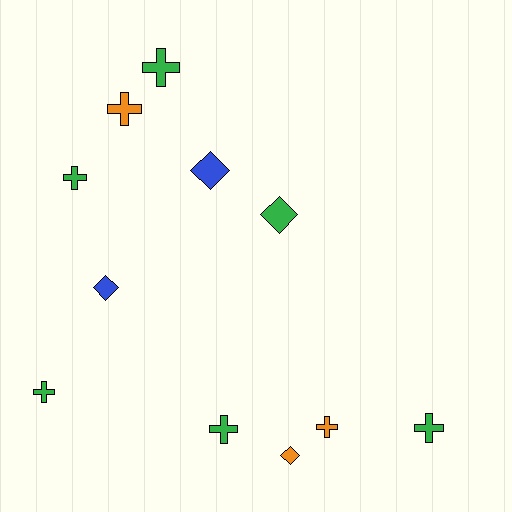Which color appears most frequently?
Green, with 6 objects.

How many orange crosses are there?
There are 2 orange crosses.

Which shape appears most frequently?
Cross, with 7 objects.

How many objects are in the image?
There are 11 objects.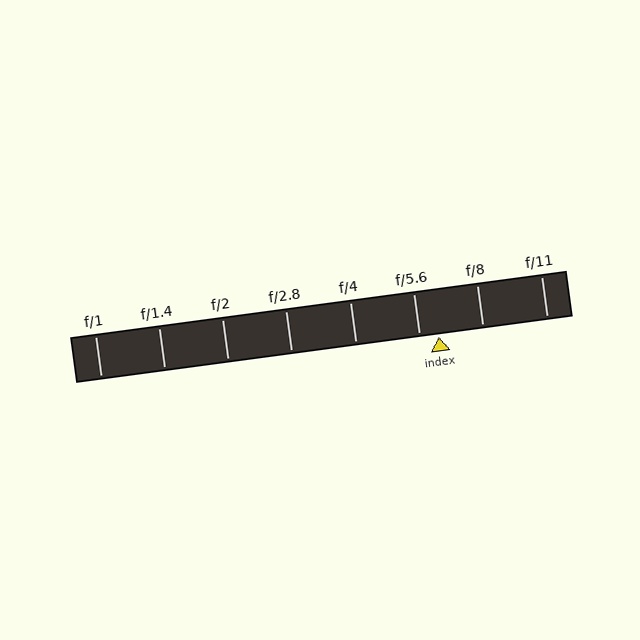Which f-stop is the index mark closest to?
The index mark is closest to f/5.6.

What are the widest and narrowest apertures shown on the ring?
The widest aperture shown is f/1 and the narrowest is f/11.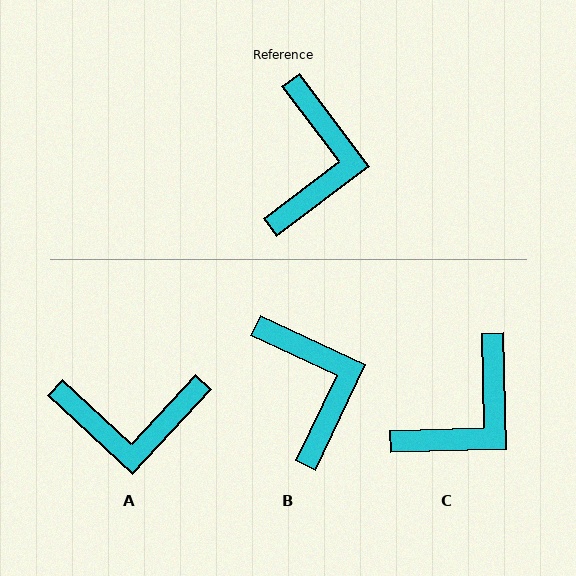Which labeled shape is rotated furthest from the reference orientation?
A, about 80 degrees away.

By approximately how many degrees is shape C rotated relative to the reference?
Approximately 35 degrees clockwise.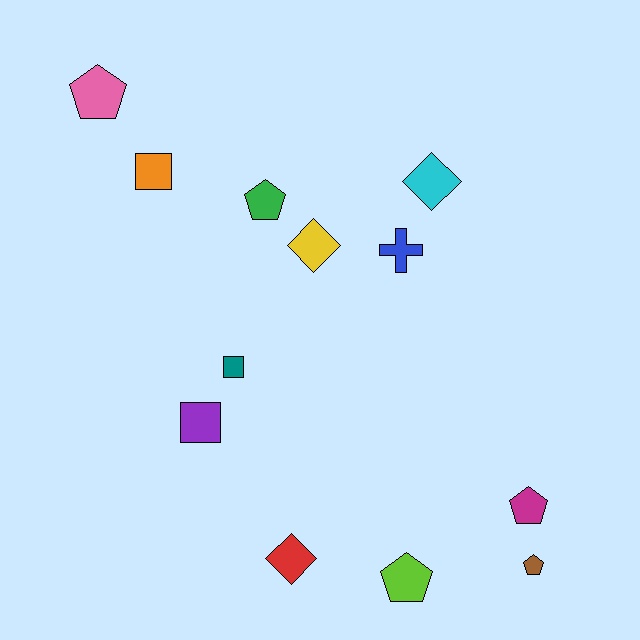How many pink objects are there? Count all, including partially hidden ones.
There is 1 pink object.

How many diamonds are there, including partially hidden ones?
There are 3 diamonds.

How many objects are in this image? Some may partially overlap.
There are 12 objects.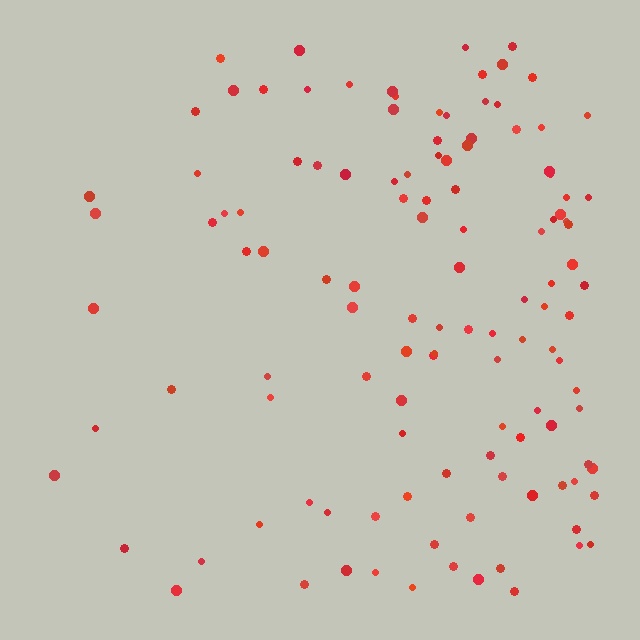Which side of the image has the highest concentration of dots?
The right.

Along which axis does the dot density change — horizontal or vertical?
Horizontal.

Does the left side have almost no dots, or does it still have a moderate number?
Still a moderate number, just noticeably fewer than the right.